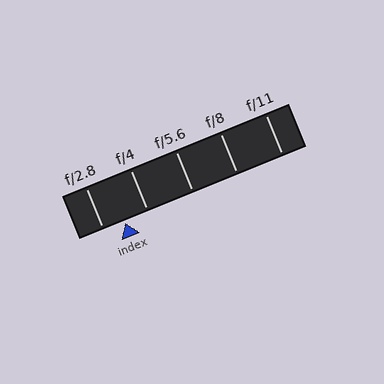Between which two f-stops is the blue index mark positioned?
The index mark is between f/2.8 and f/4.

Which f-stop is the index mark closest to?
The index mark is closest to f/2.8.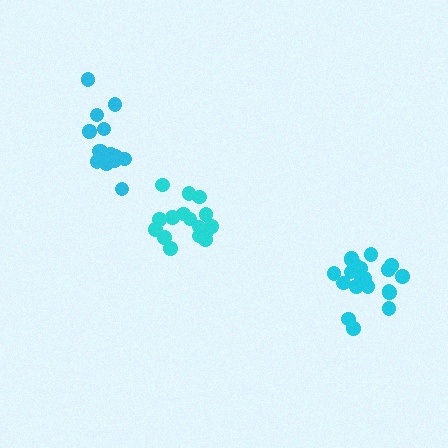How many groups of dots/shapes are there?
There are 3 groups.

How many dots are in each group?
Group 1: 16 dots, Group 2: 21 dots, Group 3: 16 dots (53 total).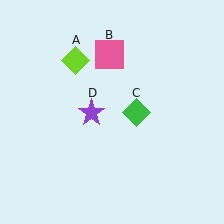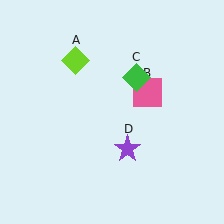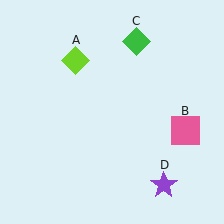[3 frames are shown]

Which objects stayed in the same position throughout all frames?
Lime diamond (object A) remained stationary.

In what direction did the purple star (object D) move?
The purple star (object D) moved down and to the right.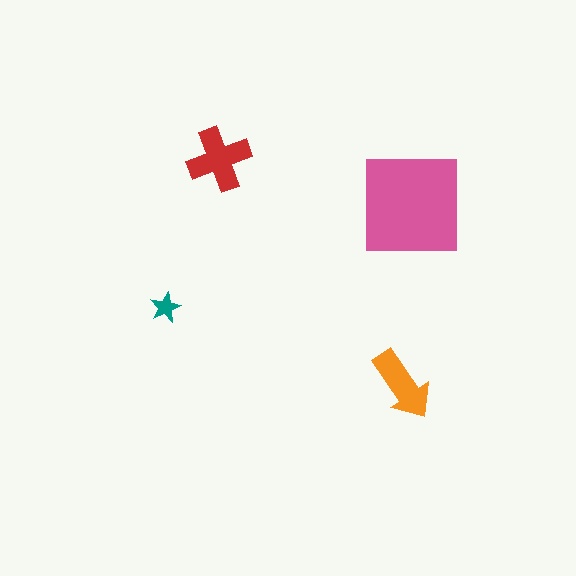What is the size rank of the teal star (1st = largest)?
4th.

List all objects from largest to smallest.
The pink square, the red cross, the orange arrow, the teal star.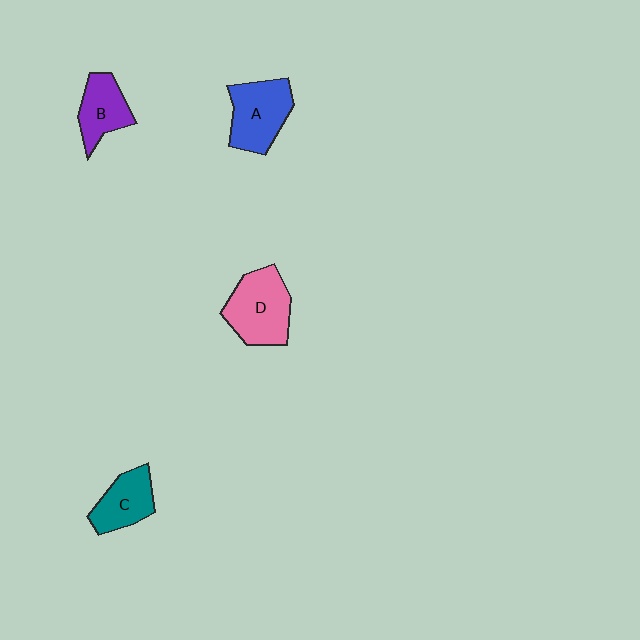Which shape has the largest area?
Shape D (pink).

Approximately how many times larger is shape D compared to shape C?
Approximately 1.4 times.